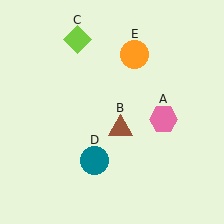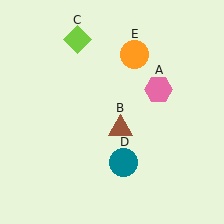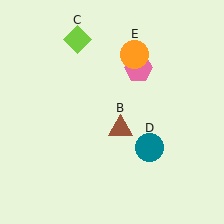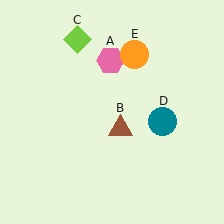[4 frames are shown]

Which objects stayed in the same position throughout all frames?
Brown triangle (object B) and lime diamond (object C) and orange circle (object E) remained stationary.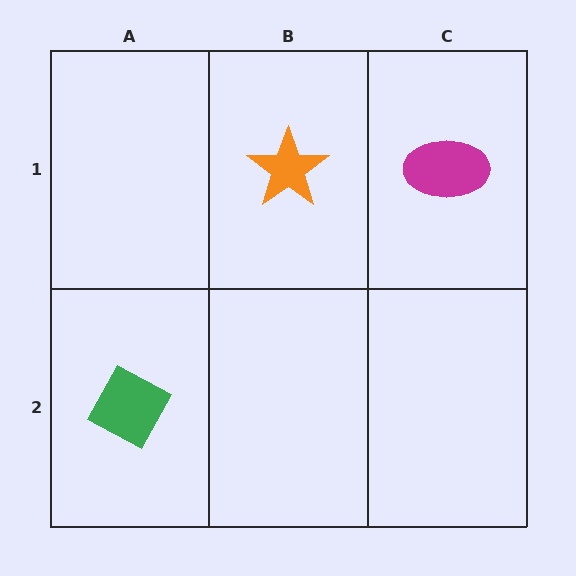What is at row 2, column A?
A green diamond.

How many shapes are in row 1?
2 shapes.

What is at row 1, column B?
An orange star.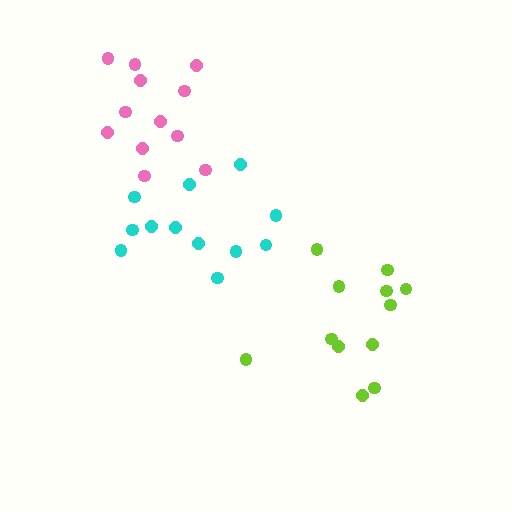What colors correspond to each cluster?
The clusters are colored: pink, lime, cyan.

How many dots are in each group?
Group 1: 12 dots, Group 2: 12 dots, Group 3: 12 dots (36 total).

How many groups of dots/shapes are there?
There are 3 groups.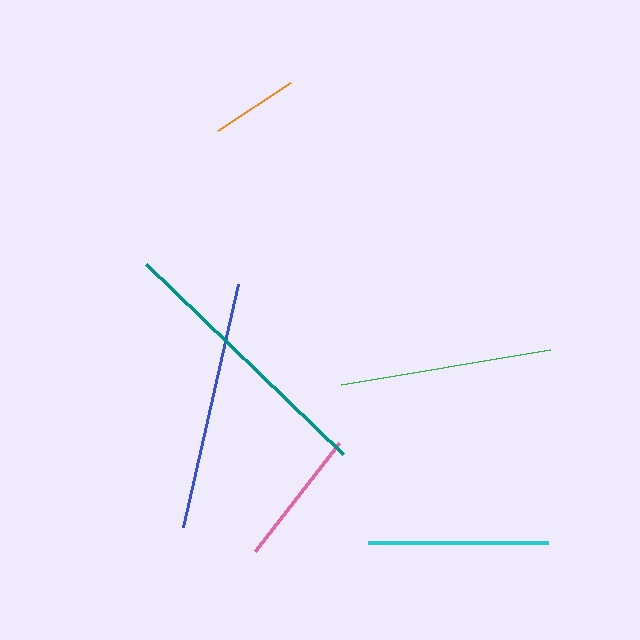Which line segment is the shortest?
The orange line is the shortest at approximately 87 pixels.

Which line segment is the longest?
The teal line is the longest at approximately 274 pixels.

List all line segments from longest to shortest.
From longest to shortest: teal, blue, green, cyan, pink, orange.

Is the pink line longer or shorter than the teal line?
The teal line is longer than the pink line.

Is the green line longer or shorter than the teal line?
The teal line is longer than the green line.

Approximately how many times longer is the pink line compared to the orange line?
The pink line is approximately 1.6 times the length of the orange line.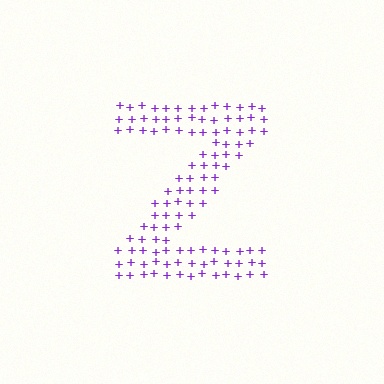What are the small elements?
The small elements are plus signs.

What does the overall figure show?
The overall figure shows the letter Z.